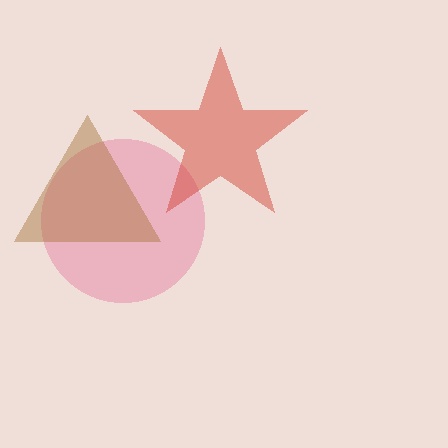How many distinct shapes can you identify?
There are 3 distinct shapes: a pink circle, a brown triangle, a red star.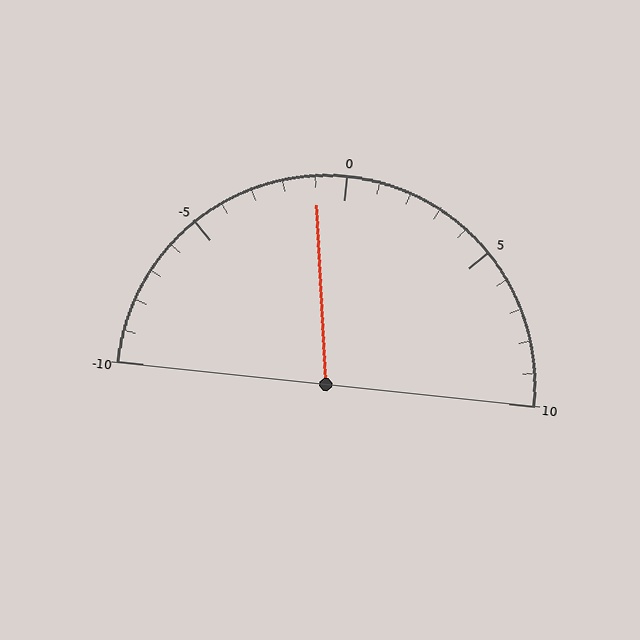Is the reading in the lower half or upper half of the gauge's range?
The reading is in the lower half of the range (-10 to 10).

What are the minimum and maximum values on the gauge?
The gauge ranges from -10 to 10.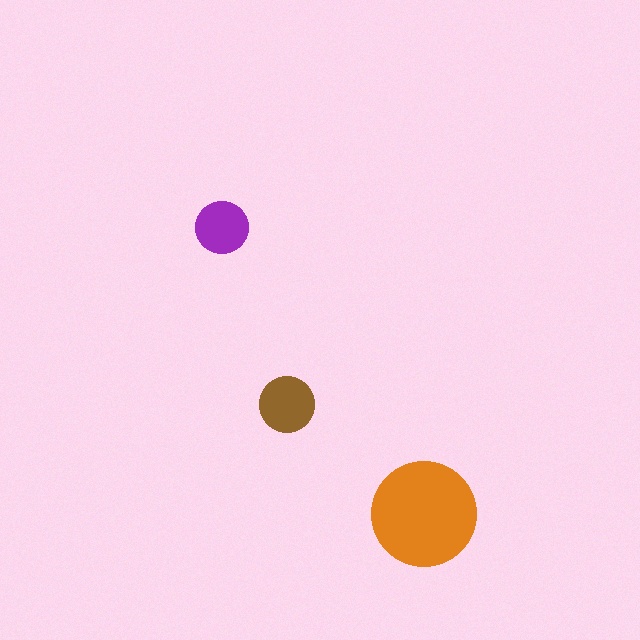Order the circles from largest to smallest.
the orange one, the brown one, the purple one.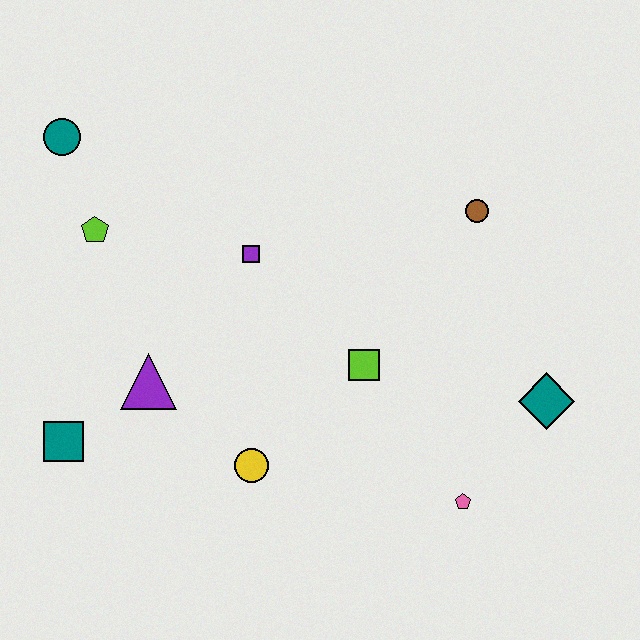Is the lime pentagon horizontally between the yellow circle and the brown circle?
No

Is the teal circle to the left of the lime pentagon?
Yes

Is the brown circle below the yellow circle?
No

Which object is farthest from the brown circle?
The teal square is farthest from the brown circle.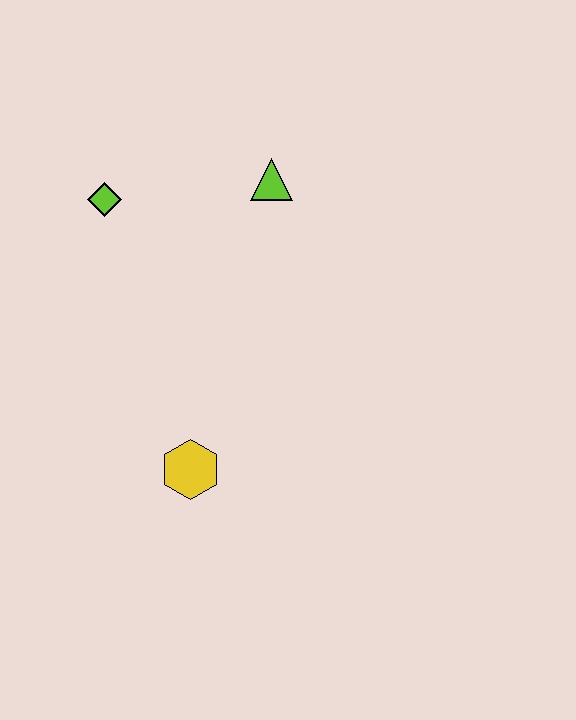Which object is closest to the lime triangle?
The lime diamond is closest to the lime triangle.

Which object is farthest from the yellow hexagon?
The lime triangle is farthest from the yellow hexagon.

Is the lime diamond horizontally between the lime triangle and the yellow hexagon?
No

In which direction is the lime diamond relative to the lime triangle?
The lime diamond is to the left of the lime triangle.